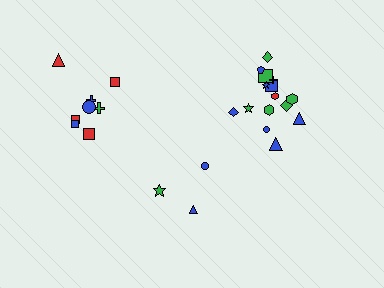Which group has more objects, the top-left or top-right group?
The top-right group.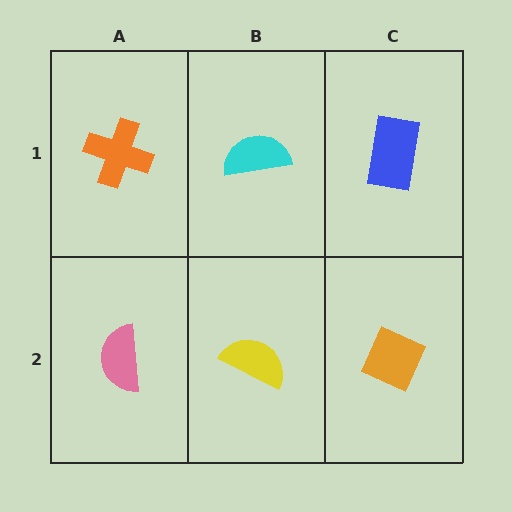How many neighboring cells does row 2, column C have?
2.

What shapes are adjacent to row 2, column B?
A cyan semicircle (row 1, column B), a pink semicircle (row 2, column A), an orange diamond (row 2, column C).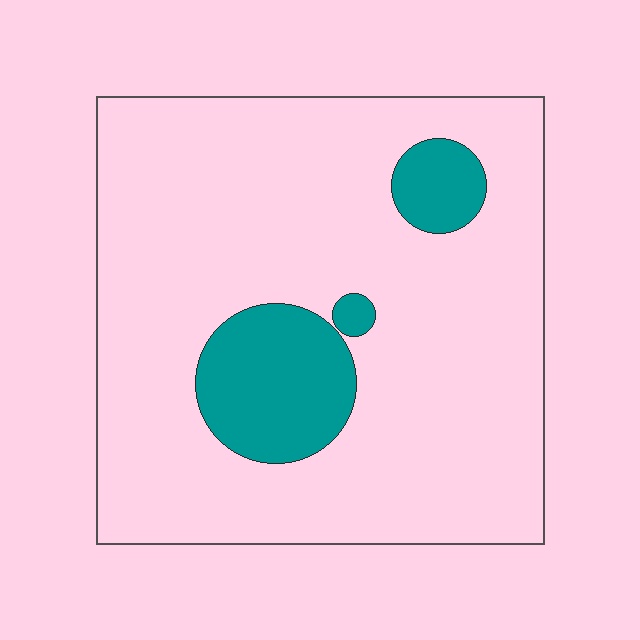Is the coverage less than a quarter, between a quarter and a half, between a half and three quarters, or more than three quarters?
Less than a quarter.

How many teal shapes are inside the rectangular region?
3.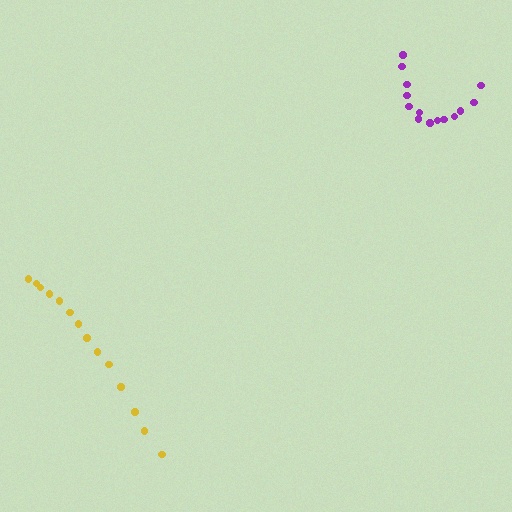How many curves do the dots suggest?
There are 2 distinct paths.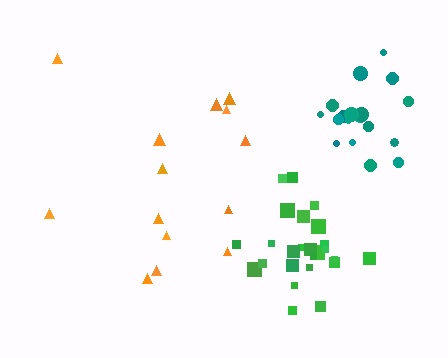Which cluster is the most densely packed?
Teal.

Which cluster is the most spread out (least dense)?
Orange.